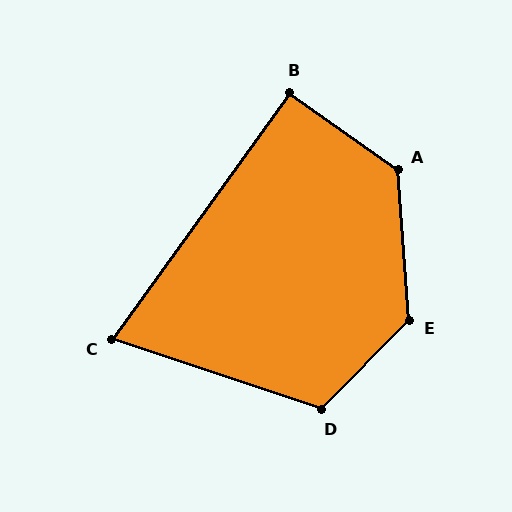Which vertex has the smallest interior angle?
C, at approximately 73 degrees.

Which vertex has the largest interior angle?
E, at approximately 131 degrees.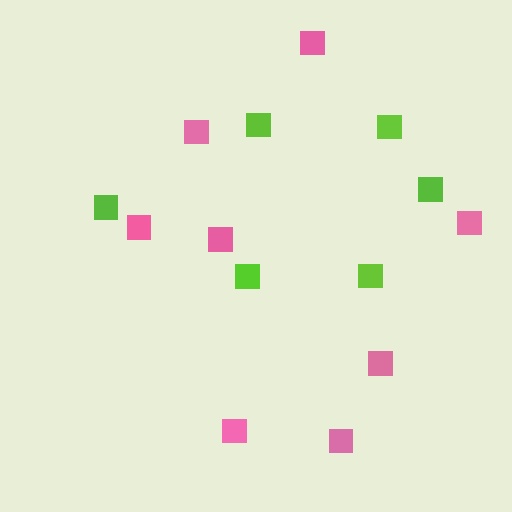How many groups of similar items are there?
There are 2 groups: one group of pink squares (8) and one group of lime squares (6).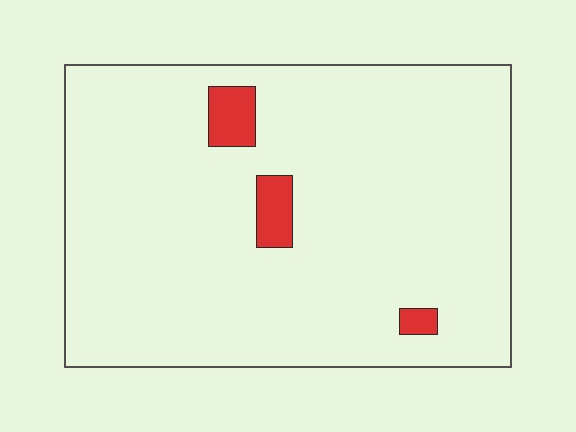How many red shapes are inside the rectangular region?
3.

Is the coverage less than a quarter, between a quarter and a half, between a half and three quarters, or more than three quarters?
Less than a quarter.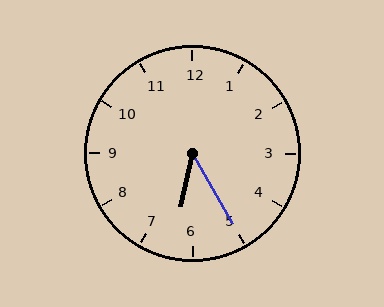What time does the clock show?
6:25.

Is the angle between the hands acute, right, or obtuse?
It is acute.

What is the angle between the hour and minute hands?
Approximately 42 degrees.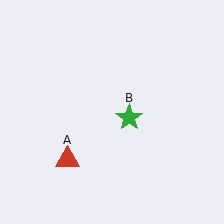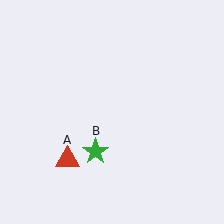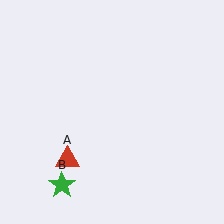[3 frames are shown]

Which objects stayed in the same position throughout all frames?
Red triangle (object A) remained stationary.